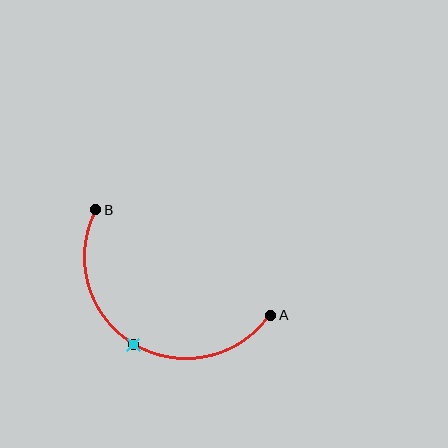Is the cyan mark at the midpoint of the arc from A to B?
Yes. The cyan mark lies on the arc at equal arc-length from both A and B — it is the arc midpoint.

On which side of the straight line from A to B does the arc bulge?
The arc bulges below the straight line connecting A and B.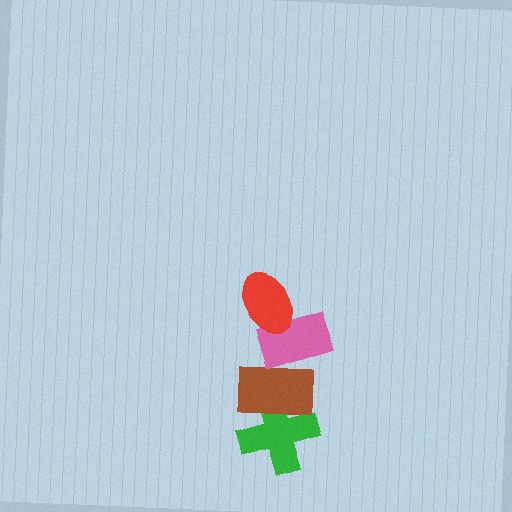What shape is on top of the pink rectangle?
The red ellipse is on top of the pink rectangle.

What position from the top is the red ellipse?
The red ellipse is 1st from the top.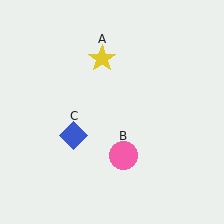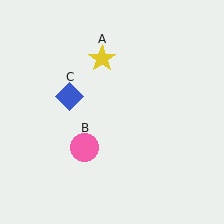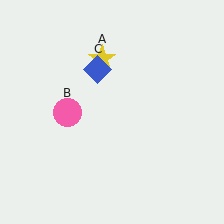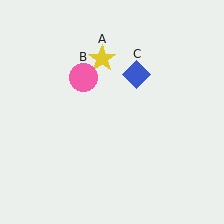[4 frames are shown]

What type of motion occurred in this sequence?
The pink circle (object B), blue diamond (object C) rotated clockwise around the center of the scene.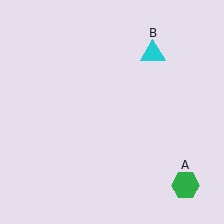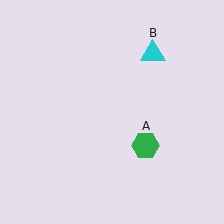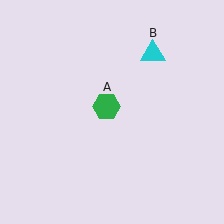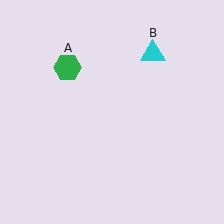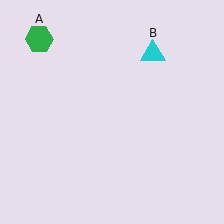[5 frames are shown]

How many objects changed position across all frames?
1 object changed position: green hexagon (object A).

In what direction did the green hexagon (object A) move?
The green hexagon (object A) moved up and to the left.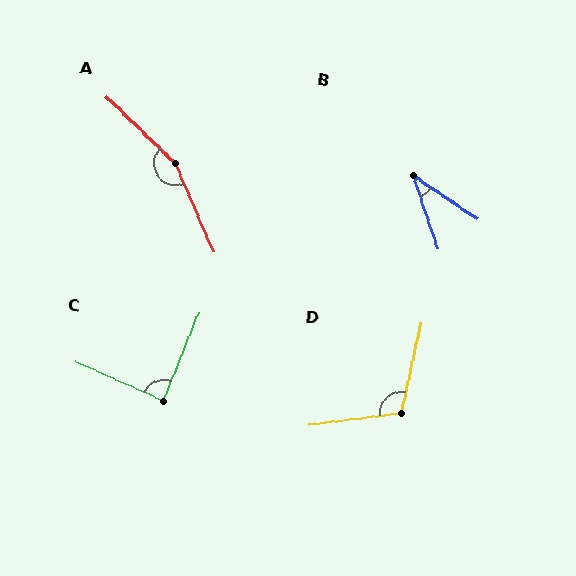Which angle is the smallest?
B, at approximately 37 degrees.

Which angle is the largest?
A, at approximately 157 degrees.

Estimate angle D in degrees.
Approximately 109 degrees.